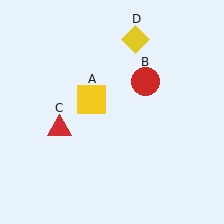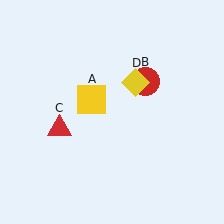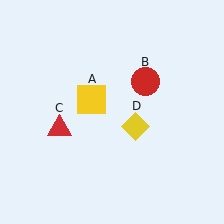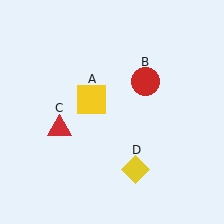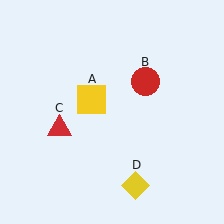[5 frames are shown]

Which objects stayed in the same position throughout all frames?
Yellow square (object A) and red circle (object B) and red triangle (object C) remained stationary.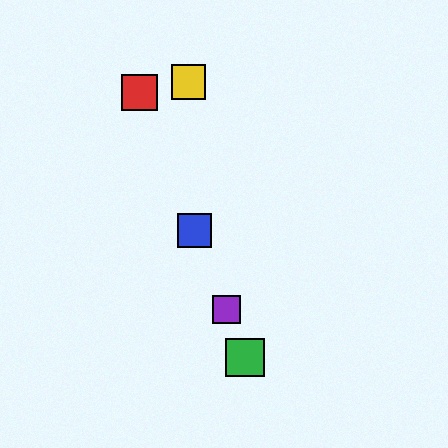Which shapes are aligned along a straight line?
The red square, the blue square, the green square, the purple square are aligned along a straight line.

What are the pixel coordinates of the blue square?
The blue square is at (195, 230).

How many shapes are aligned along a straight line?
4 shapes (the red square, the blue square, the green square, the purple square) are aligned along a straight line.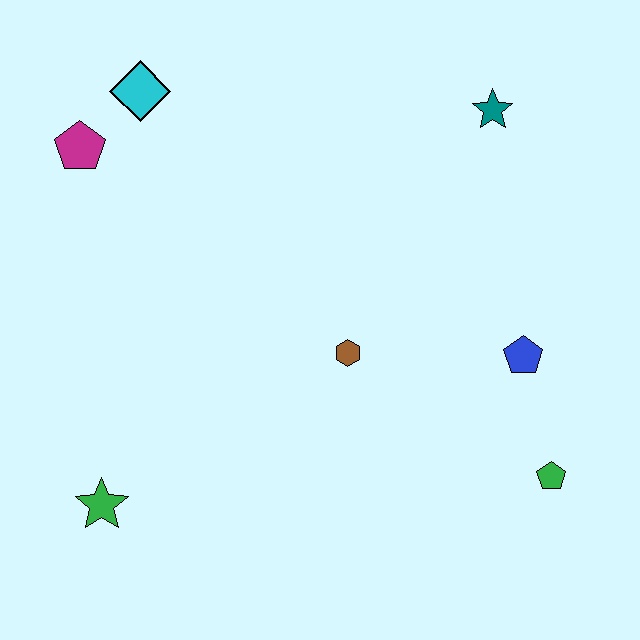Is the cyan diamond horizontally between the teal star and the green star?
Yes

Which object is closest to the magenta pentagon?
The cyan diamond is closest to the magenta pentagon.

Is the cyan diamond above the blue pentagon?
Yes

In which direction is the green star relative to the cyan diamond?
The green star is below the cyan diamond.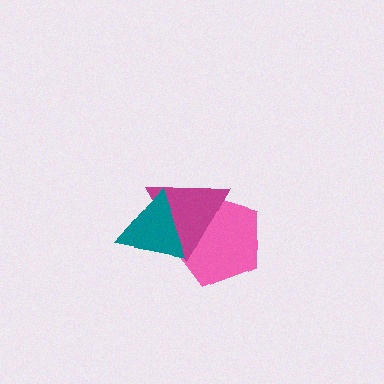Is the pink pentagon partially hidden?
Yes, it is partially covered by another shape.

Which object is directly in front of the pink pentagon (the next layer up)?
The magenta triangle is directly in front of the pink pentagon.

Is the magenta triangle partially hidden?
Yes, it is partially covered by another shape.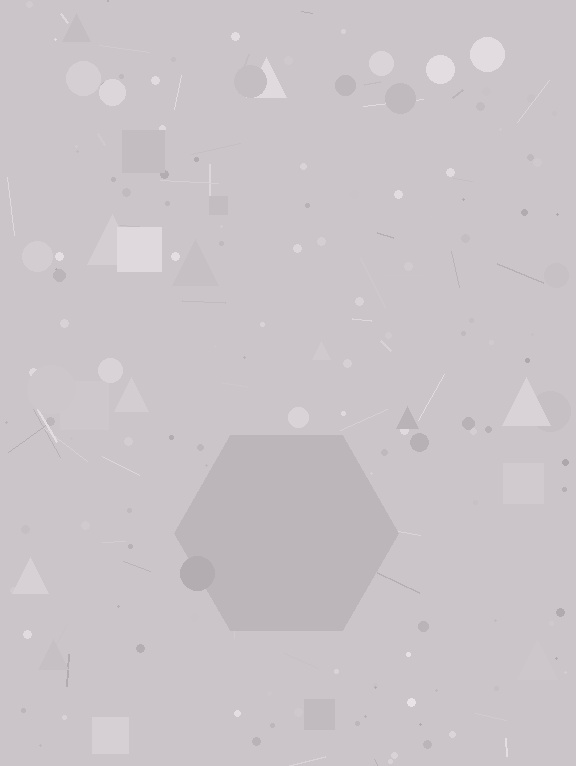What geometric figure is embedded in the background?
A hexagon is embedded in the background.